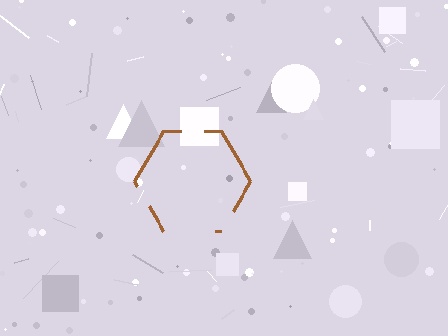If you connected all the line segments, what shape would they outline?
They would outline a hexagon.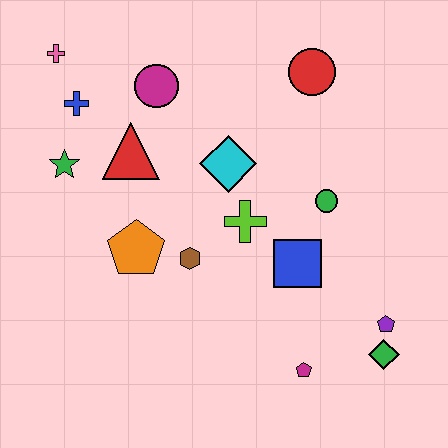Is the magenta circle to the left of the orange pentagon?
No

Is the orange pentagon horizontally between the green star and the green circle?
Yes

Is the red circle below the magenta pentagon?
No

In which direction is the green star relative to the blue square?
The green star is to the left of the blue square.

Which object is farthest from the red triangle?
The green diamond is farthest from the red triangle.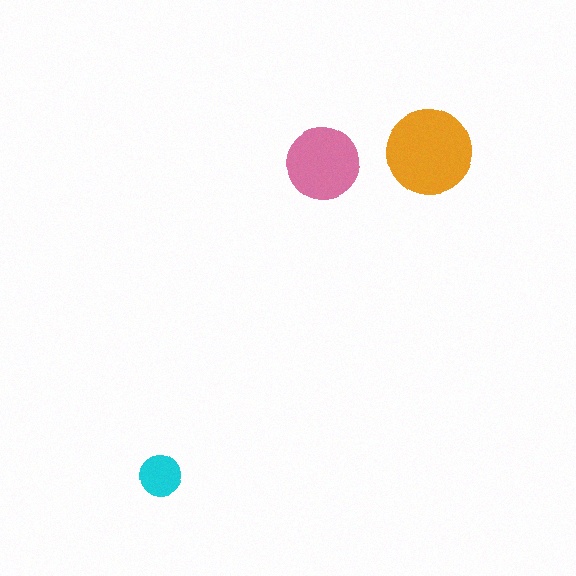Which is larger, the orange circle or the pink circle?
The orange one.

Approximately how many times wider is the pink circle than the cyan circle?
About 1.5 times wider.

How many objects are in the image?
There are 3 objects in the image.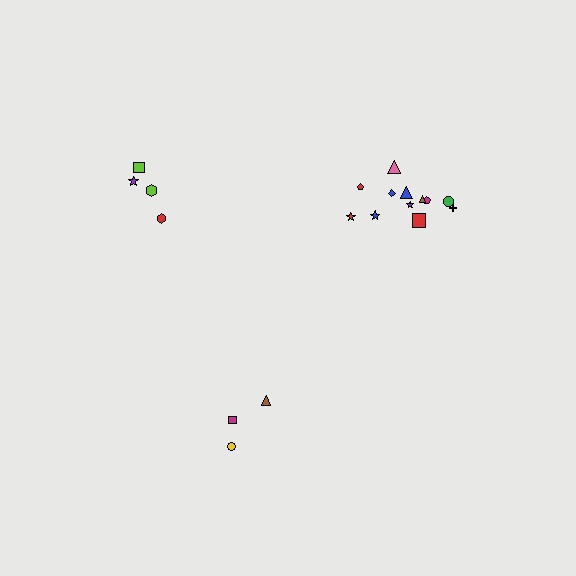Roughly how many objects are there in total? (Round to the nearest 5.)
Roughly 20 objects in total.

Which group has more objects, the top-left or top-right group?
The top-right group.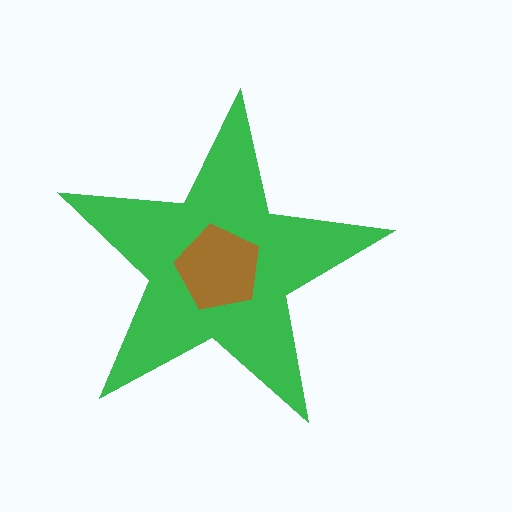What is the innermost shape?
The brown pentagon.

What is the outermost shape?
The green star.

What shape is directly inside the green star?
The brown pentagon.